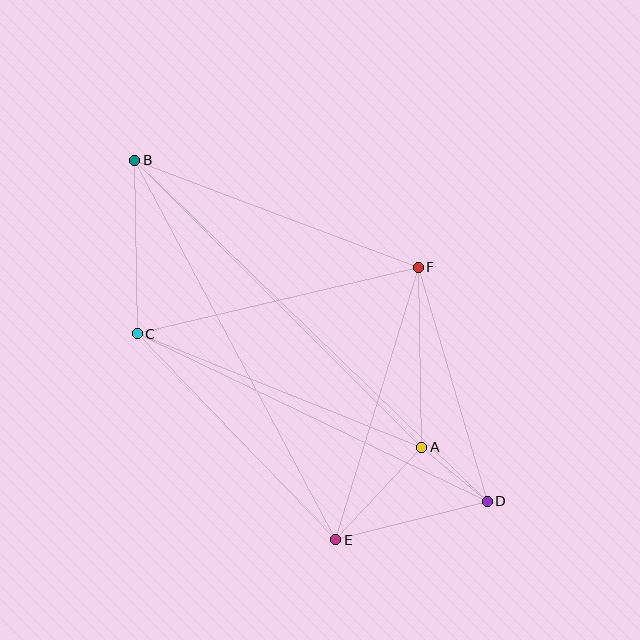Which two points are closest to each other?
Points A and D are closest to each other.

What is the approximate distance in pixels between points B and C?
The distance between B and C is approximately 173 pixels.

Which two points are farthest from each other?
Points B and D are farthest from each other.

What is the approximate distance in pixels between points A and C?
The distance between A and C is approximately 306 pixels.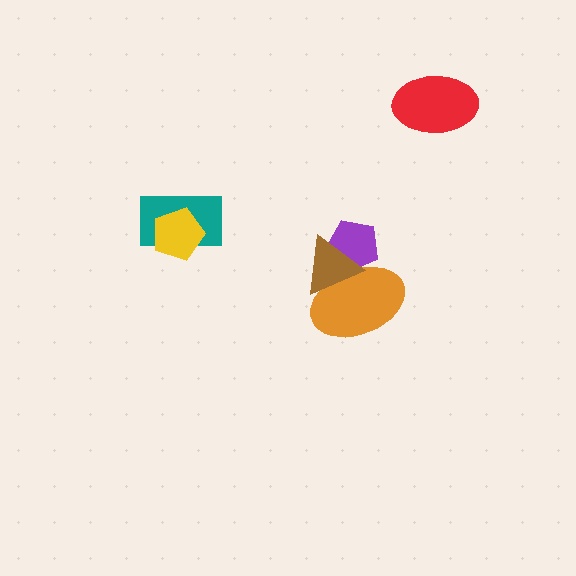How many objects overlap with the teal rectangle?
1 object overlaps with the teal rectangle.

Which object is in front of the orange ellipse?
The brown triangle is in front of the orange ellipse.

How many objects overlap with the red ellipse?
0 objects overlap with the red ellipse.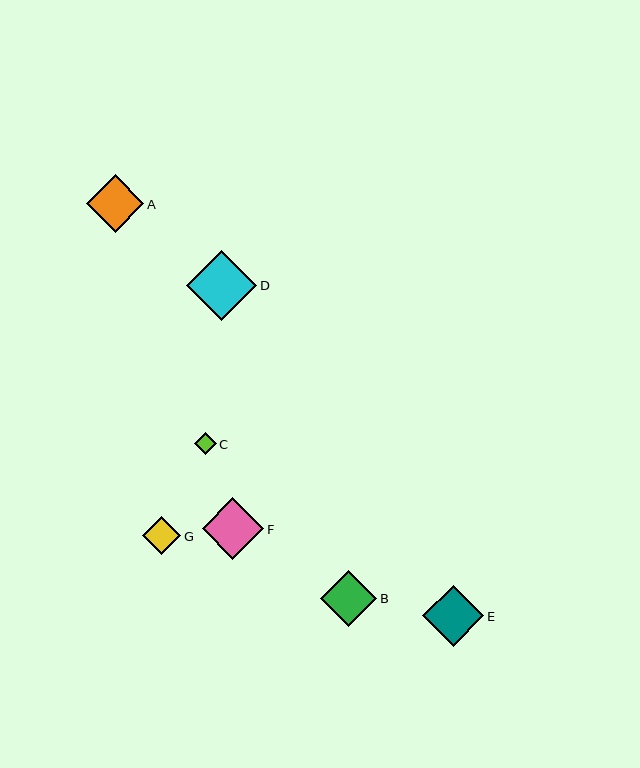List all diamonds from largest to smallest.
From largest to smallest: D, F, E, A, B, G, C.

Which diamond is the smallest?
Diamond C is the smallest with a size of approximately 21 pixels.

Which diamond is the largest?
Diamond D is the largest with a size of approximately 70 pixels.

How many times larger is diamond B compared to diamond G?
Diamond B is approximately 1.5 times the size of diamond G.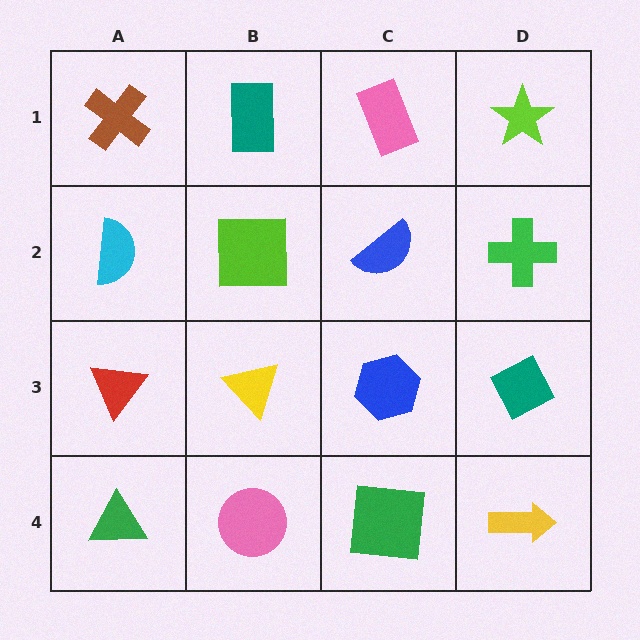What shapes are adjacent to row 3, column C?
A blue semicircle (row 2, column C), a green square (row 4, column C), a yellow triangle (row 3, column B), a teal diamond (row 3, column D).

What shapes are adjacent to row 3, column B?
A lime square (row 2, column B), a pink circle (row 4, column B), a red triangle (row 3, column A), a blue hexagon (row 3, column C).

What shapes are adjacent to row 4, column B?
A yellow triangle (row 3, column B), a green triangle (row 4, column A), a green square (row 4, column C).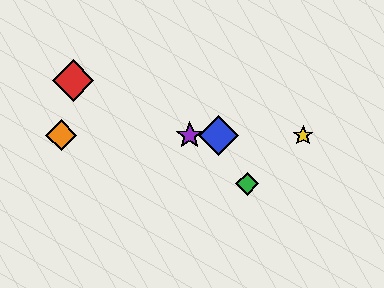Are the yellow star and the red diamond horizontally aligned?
No, the yellow star is at y≈135 and the red diamond is at y≈80.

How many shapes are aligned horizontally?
4 shapes (the blue diamond, the yellow star, the purple star, the orange diamond) are aligned horizontally.